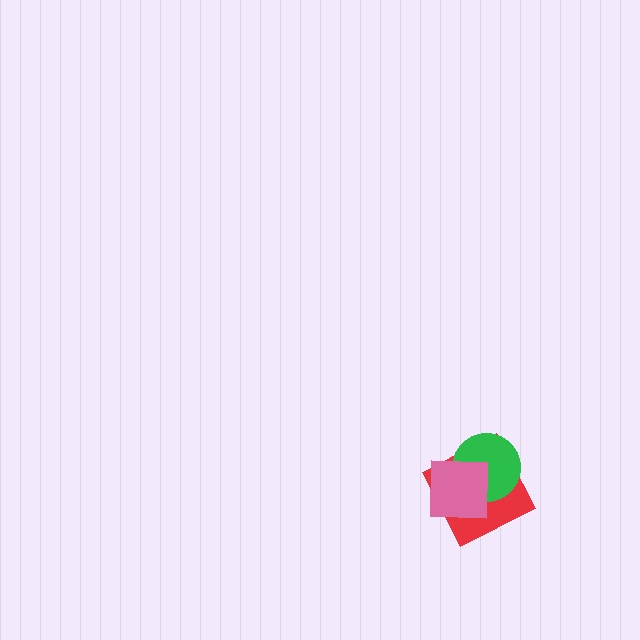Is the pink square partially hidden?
No, no other shape covers it.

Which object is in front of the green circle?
The pink square is in front of the green circle.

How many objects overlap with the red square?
2 objects overlap with the red square.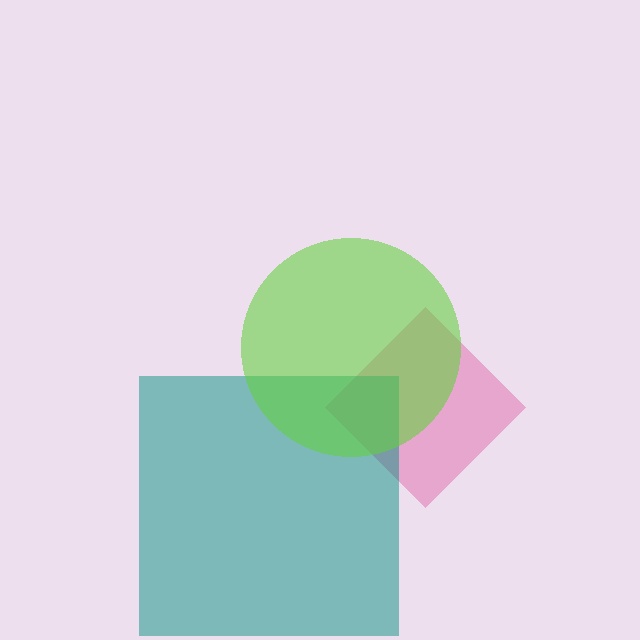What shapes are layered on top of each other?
The layered shapes are: a pink diamond, a teal square, a lime circle.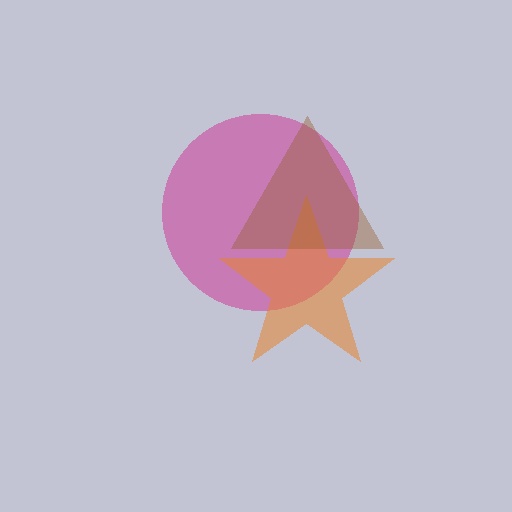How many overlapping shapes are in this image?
There are 3 overlapping shapes in the image.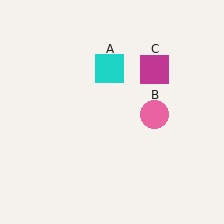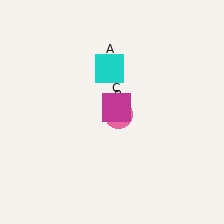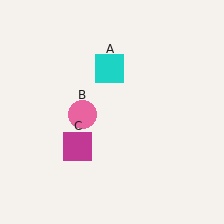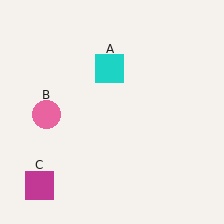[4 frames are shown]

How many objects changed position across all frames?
2 objects changed position: pink circle (object B), magenta square (object C).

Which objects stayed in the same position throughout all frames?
Cyan square (object A) remained stationary.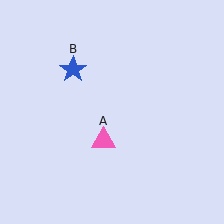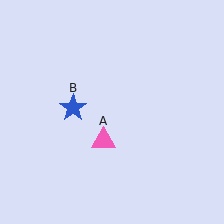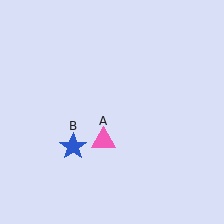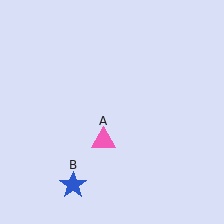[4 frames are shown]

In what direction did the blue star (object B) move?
The blue star (object B) moved down.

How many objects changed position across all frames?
1 object changed position: blue star (object B).